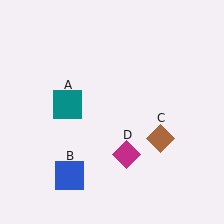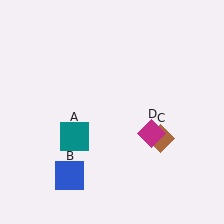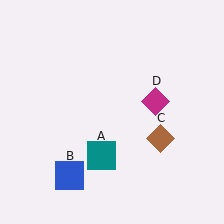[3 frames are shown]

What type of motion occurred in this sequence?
The teal square (object A), magenta diamond (object D) rotated counterclockwise around the center of the scene.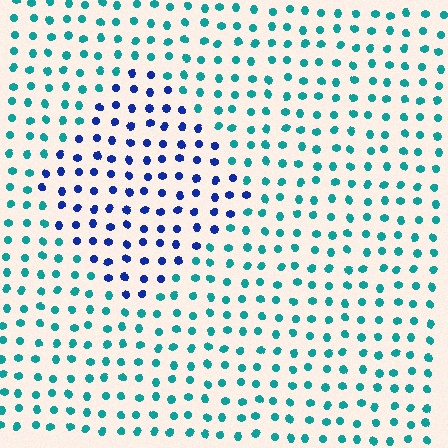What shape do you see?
I see a diamond.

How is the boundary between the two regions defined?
The boundary is defined purely by a slight shift in hue (about 52 degrees). Spacing, size, and orientation are identical on both sides.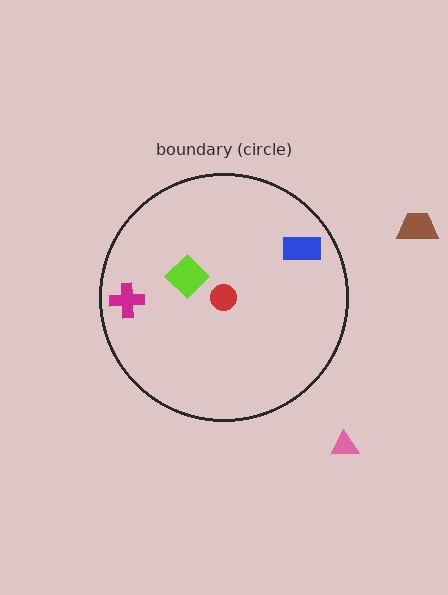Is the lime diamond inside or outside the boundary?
Inside.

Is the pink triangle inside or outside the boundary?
Outside.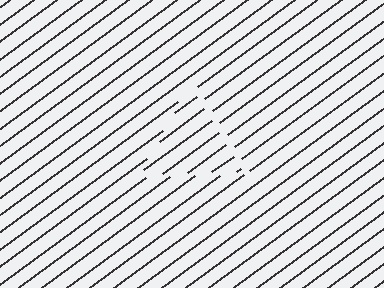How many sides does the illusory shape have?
3 sides — the line-ends trace a triangle.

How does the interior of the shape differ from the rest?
The interior of the shape contains the same grating, shifted by half a period — the contour is defined by the phase discontinuity where line-ends from the inner and outer gratings abut.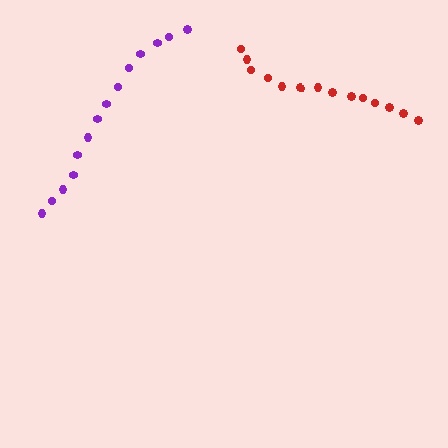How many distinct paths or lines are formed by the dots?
There are 2 distinct paths.